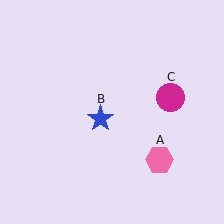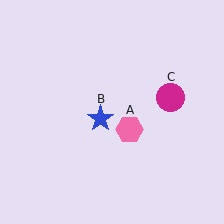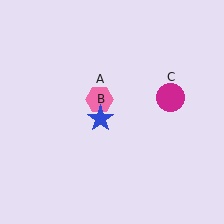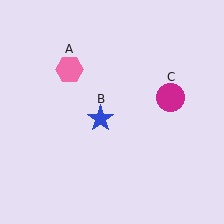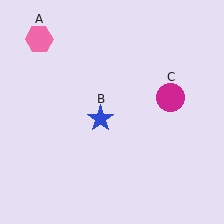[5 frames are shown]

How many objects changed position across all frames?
1 object changed position: pink hexagon (object A).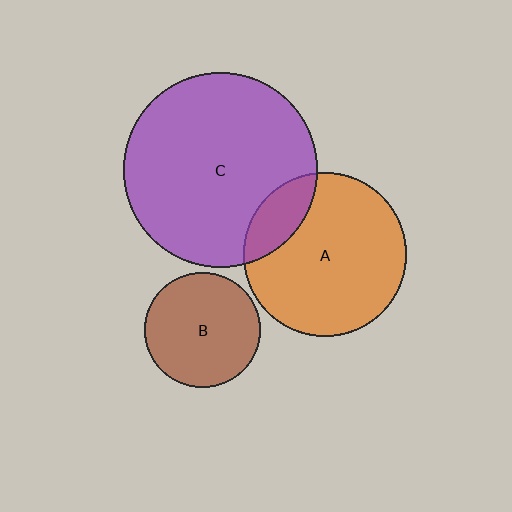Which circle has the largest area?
Circle C (purple).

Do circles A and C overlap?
Yes.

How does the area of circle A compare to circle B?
Approximately 2.0 times.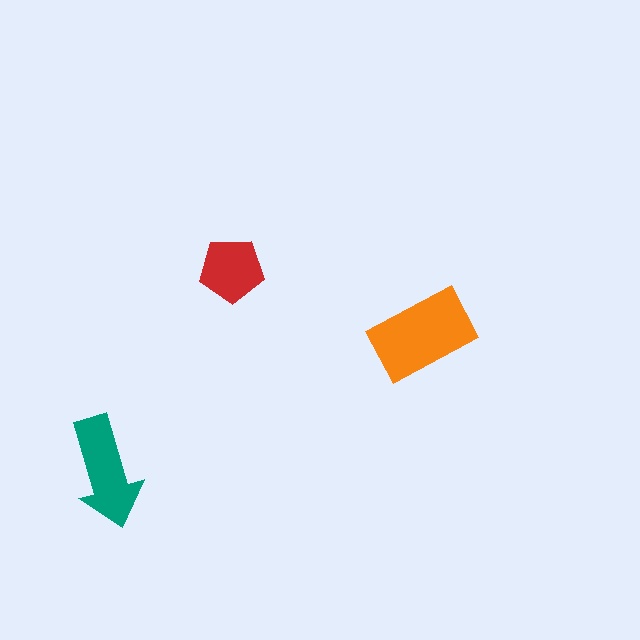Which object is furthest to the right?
The orange rectangle is rightmost.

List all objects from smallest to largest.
The red pentagon, the teal arrow, the orange rectangle.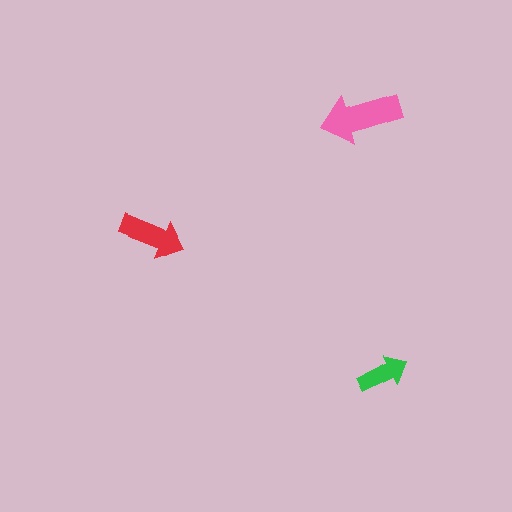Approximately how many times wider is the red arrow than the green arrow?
About 1.5 times wider.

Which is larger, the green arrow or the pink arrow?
The pink one.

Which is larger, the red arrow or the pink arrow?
The pink one.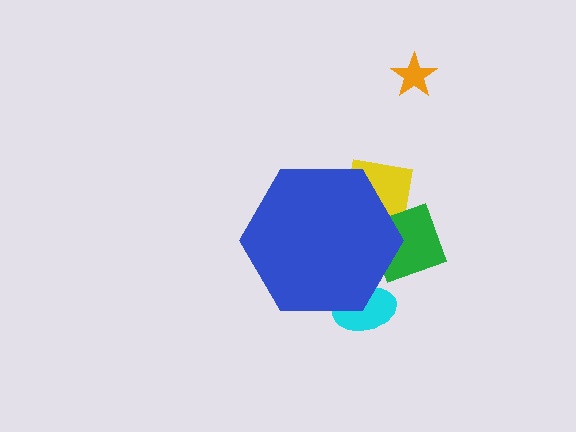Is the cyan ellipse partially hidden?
Yes, the cyan ellipse is partially hidden behind the blue hexagon.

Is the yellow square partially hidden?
Yes, the yellow square is partially hidden behind the blue hexagon.